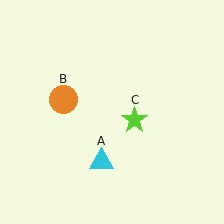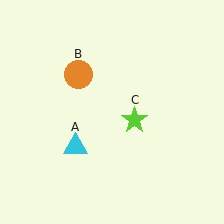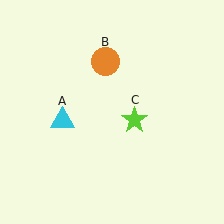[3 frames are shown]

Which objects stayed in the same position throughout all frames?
Lime star (object C) remained stationary.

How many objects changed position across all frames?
2 objects changed position: cyan triangle (object A), orange circle (object B).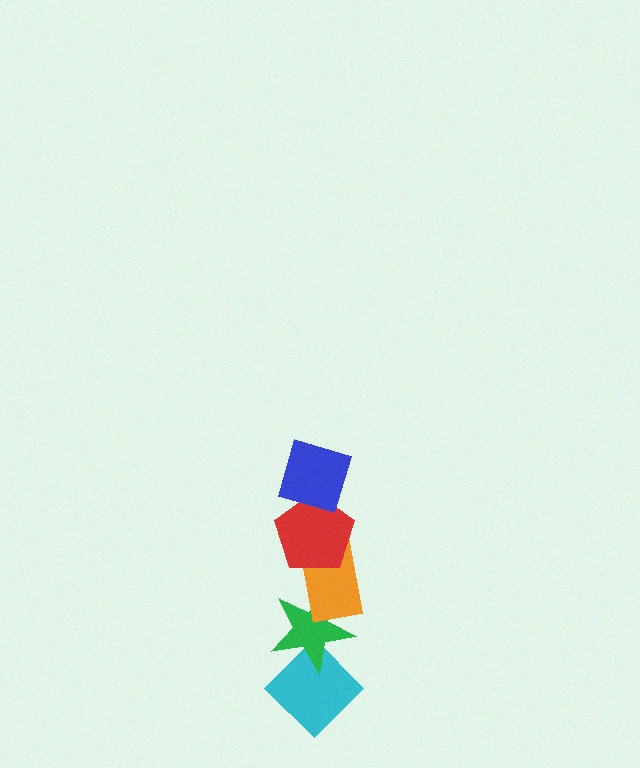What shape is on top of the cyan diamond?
The green star is on top of the cyan diamond.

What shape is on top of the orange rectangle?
The red pentagon is on top of the orange rectangle.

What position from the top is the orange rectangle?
The orange rectangle is 3rd from the top.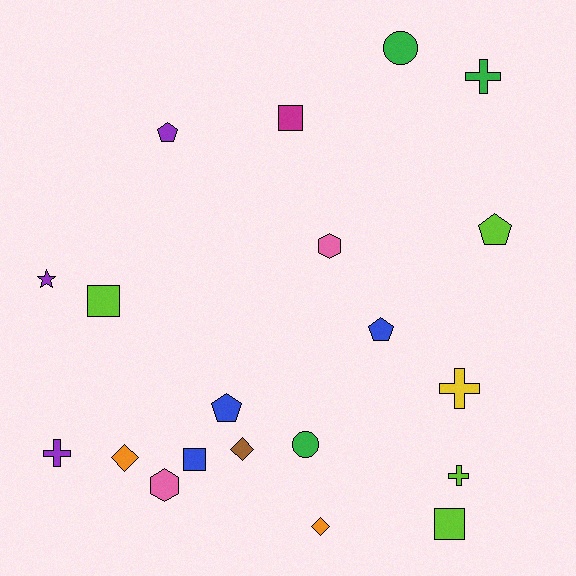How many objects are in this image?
There are 20 objects.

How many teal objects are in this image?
There are no teal objects.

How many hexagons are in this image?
There are 2 hexagons.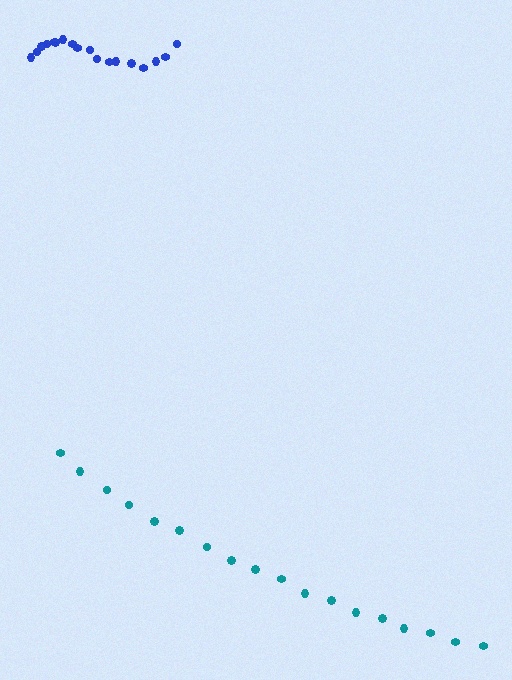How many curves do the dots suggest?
There are 2 distinct paths.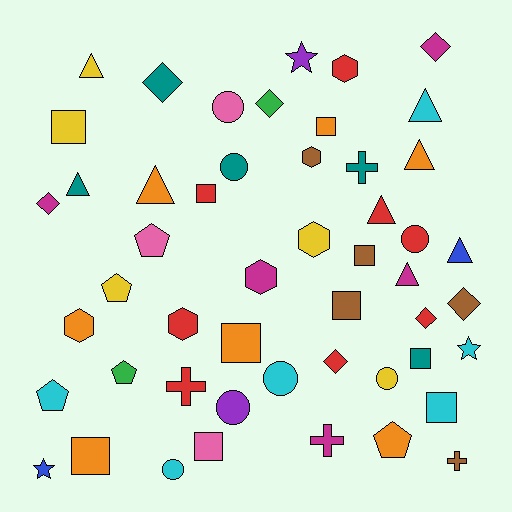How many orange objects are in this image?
There are 7 orange objects.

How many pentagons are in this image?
There are 5 pentagons.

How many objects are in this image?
There are 50 objects.